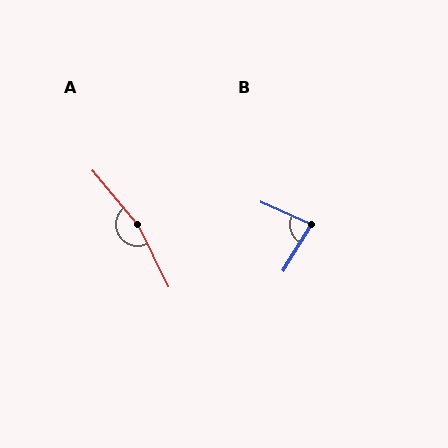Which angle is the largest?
A, at approximately 166 degrees.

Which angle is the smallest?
B, at approximately 83 degrees.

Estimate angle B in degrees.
Approximately 83 degrees.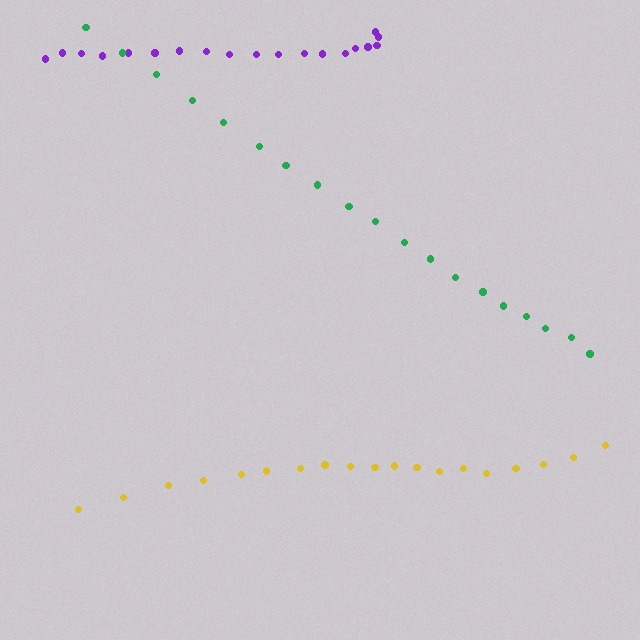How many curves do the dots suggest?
There are 3 distinct paths.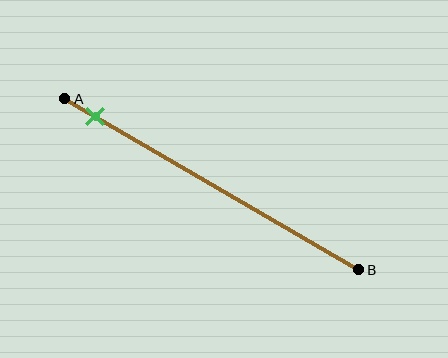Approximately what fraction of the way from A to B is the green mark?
The green mark is approximately 10% of the way from A to B.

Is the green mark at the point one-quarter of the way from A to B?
No, the mark is at about 10% from A, not at the 25% one-quarter point.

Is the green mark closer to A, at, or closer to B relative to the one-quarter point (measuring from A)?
The green mark is closer to point A than the one-quarter point of segment AB.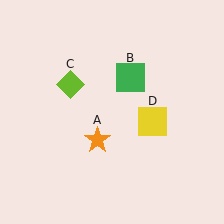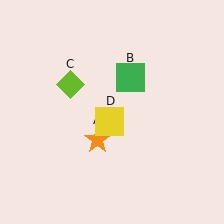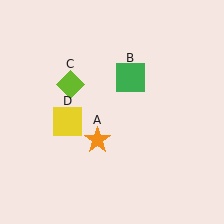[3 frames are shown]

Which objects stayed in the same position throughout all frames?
Orange star (object A) and green square (object B) and lime diamond (object C) remained stationary.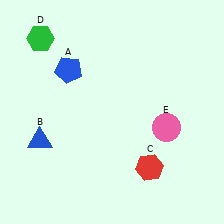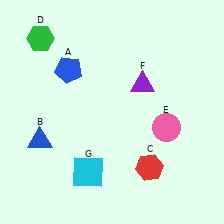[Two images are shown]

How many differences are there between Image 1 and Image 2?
There are 2 differences between the two images.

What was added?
A purple triangle (F), a cyan square (G) were added in Image 2.